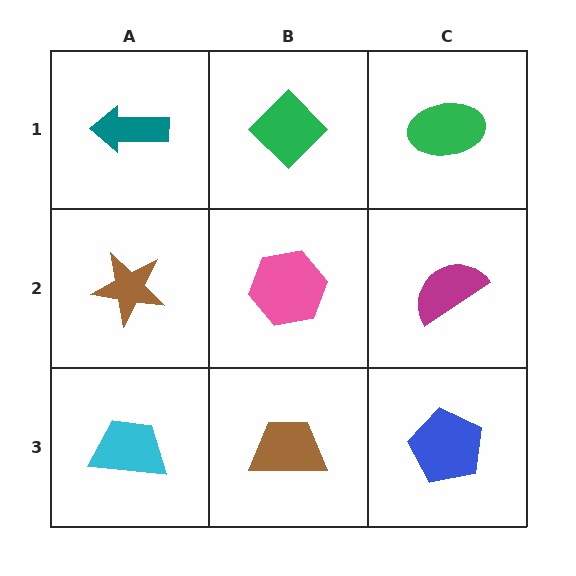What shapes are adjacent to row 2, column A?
A teal arrow (row 1, column A), a cyan trapezoid (row 3, column A), a pink hexagon (row 2, column B).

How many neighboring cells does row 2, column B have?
4.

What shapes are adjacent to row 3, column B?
A pink hexagon (row 2, column B), a cyan trapezoid (row 3, column A), a blue pentagon (row 3, column C).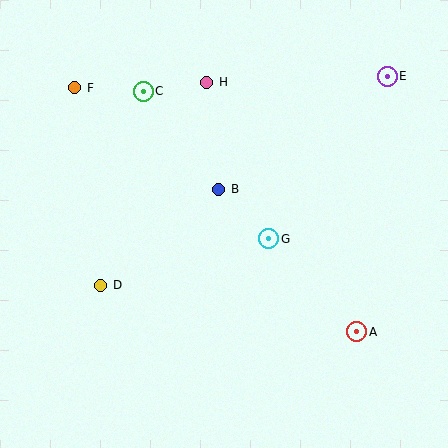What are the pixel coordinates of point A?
Point A is at (357, 332).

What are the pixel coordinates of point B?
Point B is at (219, 189).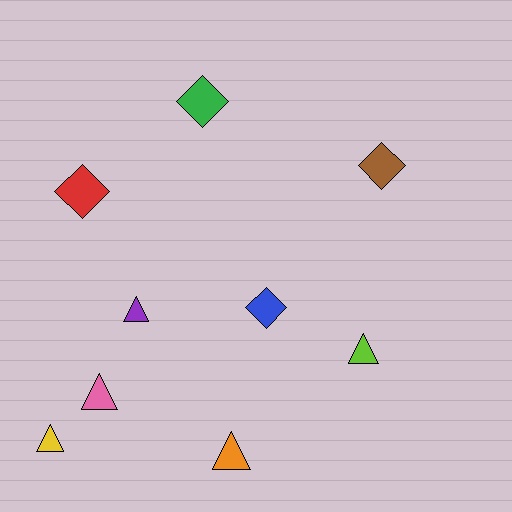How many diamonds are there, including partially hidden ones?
There are 4 diamonds.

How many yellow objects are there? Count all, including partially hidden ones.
There is 1 yellow object.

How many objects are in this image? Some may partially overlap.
There are 9 objects.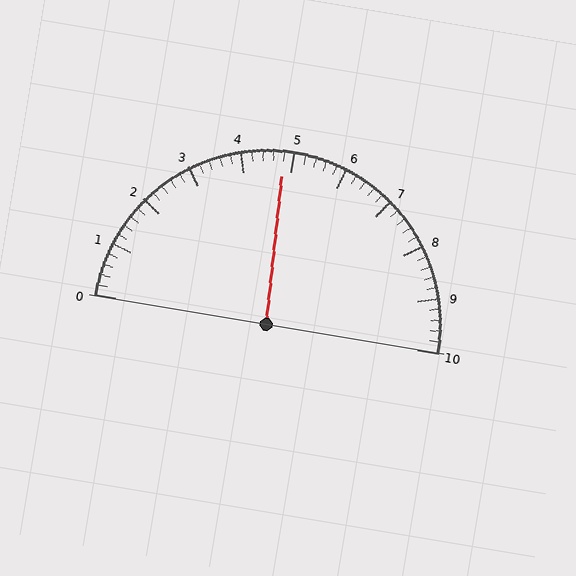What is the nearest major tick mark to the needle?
The nearest major tick mark is 5.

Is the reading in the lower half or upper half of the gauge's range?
The reading is in the lower half of the range (0 to 10).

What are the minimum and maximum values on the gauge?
The gauge ranges from 0 to 10.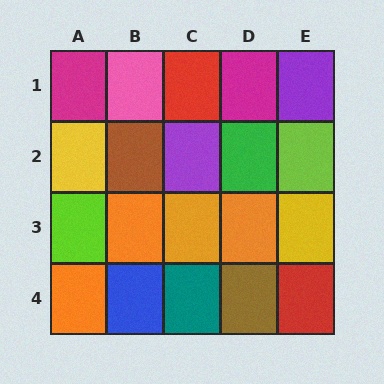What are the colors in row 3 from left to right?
Lime, orange, orange, orange, yellow.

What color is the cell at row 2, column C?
Purple.